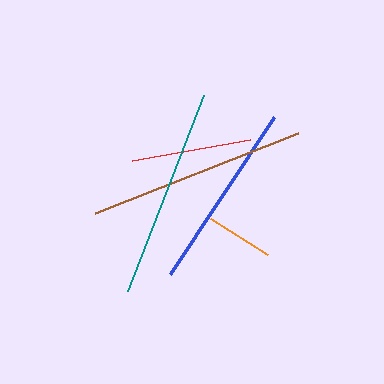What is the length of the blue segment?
The blue segment is approximately 188 pixels long.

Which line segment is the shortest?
The orange line is the shortest at approximately 67 pixels.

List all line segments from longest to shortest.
From longest to shortest: brown, teal, blue, red, orange.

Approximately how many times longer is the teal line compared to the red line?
The teal line is approximately 1.8 times the length of the red line.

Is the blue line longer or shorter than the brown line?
The brown line is longer than the blue line.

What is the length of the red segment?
The red segment is approximately 120 pixels long.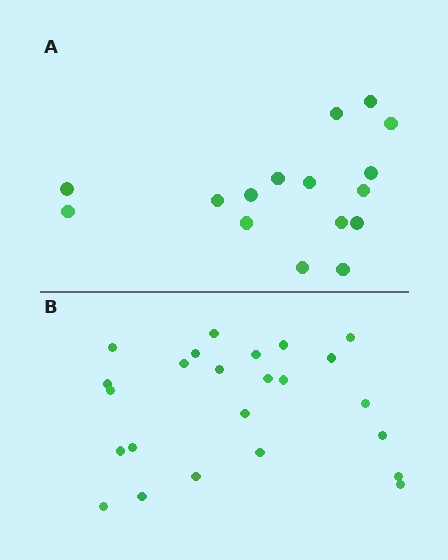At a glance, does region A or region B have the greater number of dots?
Region B (the bottom region) has more dots.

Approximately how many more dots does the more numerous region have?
Region B has roughly 8 or so more dots than region A.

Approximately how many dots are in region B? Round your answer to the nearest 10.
About 20 dots. (The exact count is 24, which rounds to 20.)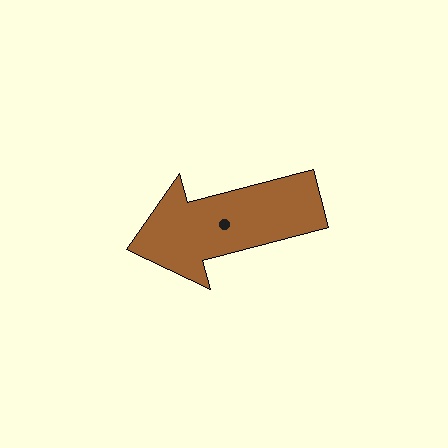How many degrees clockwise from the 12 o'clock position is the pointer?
Approximately 255 degrees.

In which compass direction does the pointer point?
West.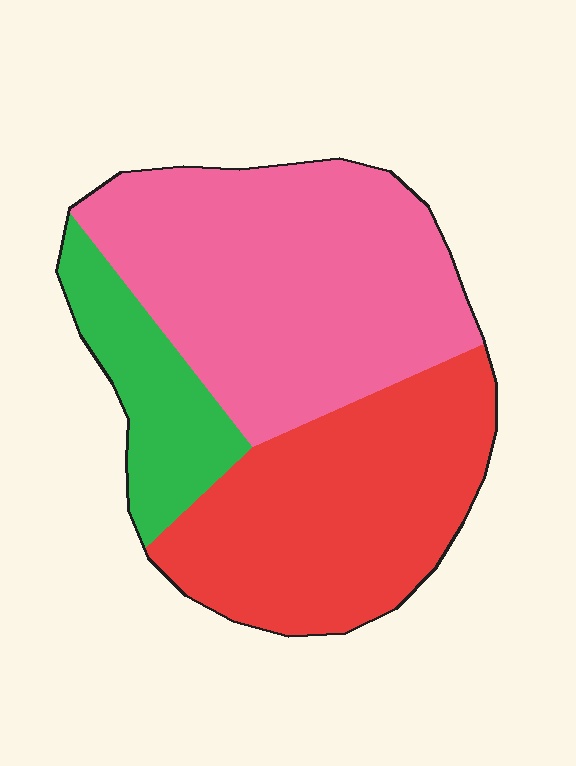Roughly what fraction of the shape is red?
Red covers 38% of the shape.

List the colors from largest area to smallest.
From largest to smallest: pink, red, green.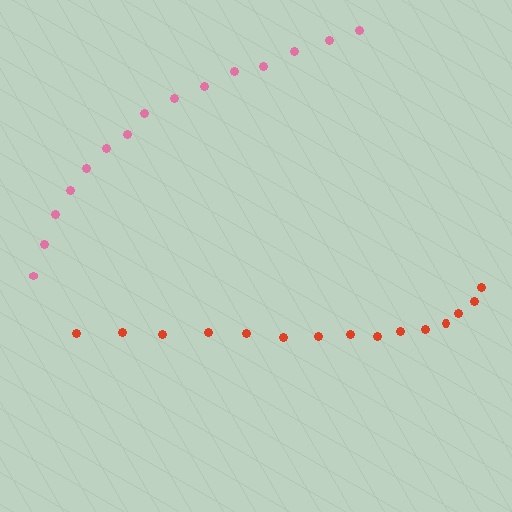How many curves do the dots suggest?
There are 2 distinct paths.